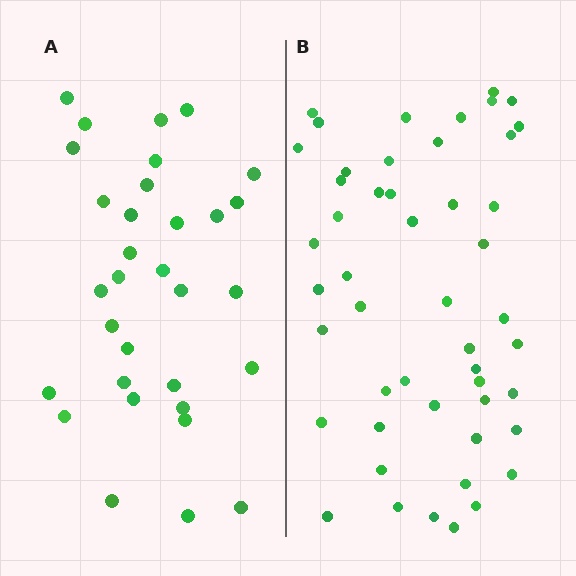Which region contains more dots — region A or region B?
Region B (the right region) has more dots.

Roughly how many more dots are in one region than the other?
Region B has approximately 15 more dots than region A.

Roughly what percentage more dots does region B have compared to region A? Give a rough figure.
About 55% more.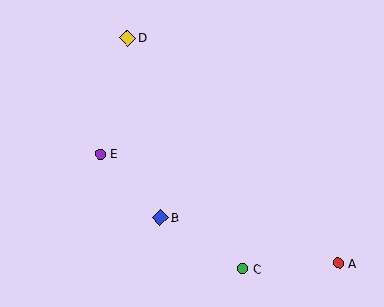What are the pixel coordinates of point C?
Point C is at (243, 269).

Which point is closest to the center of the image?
Point B at (160, 218) is closest to the center.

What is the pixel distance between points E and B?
The distance between E and B is 88 pixels.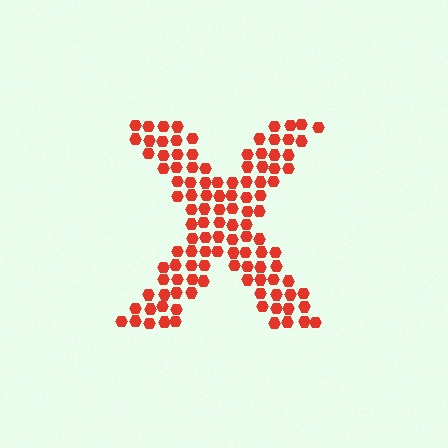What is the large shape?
The large shape is the letter X.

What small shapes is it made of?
It is made of small hexagons.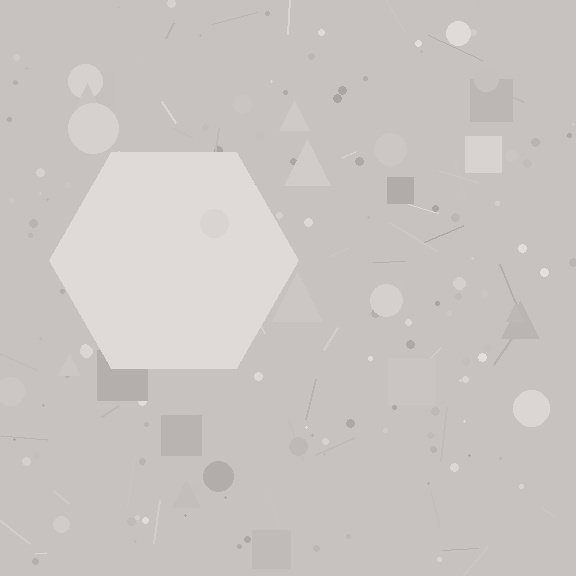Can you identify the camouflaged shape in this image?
The camouflaged shape is a hexagon.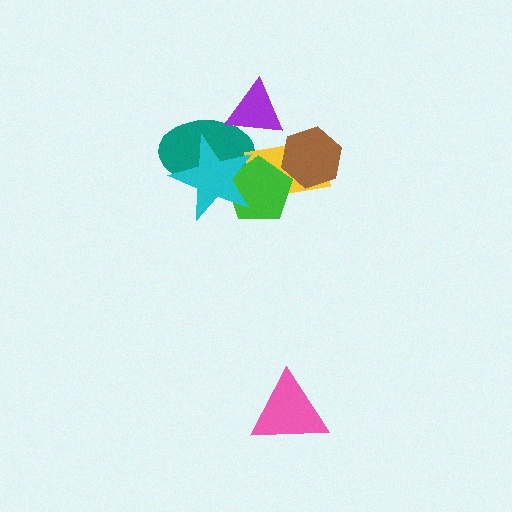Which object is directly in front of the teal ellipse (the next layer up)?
The green pentagon is directly in front of the teal ellipse.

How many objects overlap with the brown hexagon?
1 object overlaps with the brown hexagon.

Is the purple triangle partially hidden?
No, no other shape covers it.